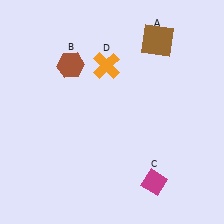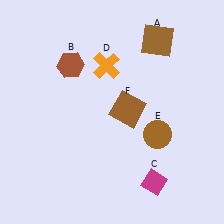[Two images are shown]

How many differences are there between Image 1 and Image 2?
There are 2 differences between the two images.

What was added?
A brown circle (E), a brown square (F) were added in Image 2.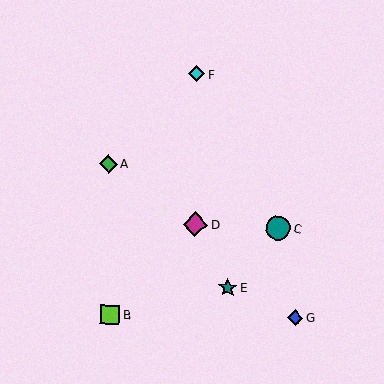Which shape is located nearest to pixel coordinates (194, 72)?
The cyan diamond (labeled F) at (197, 74) is nearest to that location.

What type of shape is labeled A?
Shape A is a green diamond.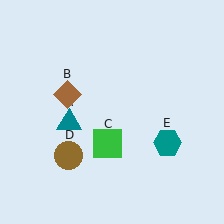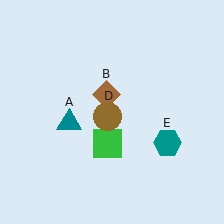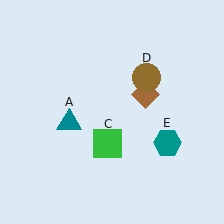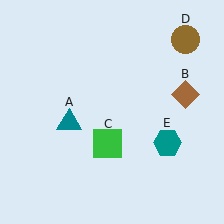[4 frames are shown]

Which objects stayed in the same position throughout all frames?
Teal triangle (object A) and green square (object C) and teal hexagon (object E) remained stationary.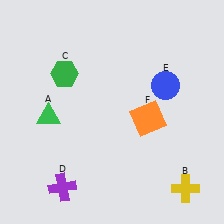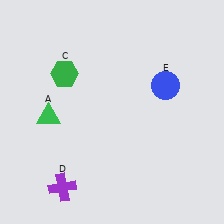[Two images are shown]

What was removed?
The orange square (F), the yellow cross (B) were removed in Image 2.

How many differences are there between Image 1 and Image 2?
There are 2 differences between the two images.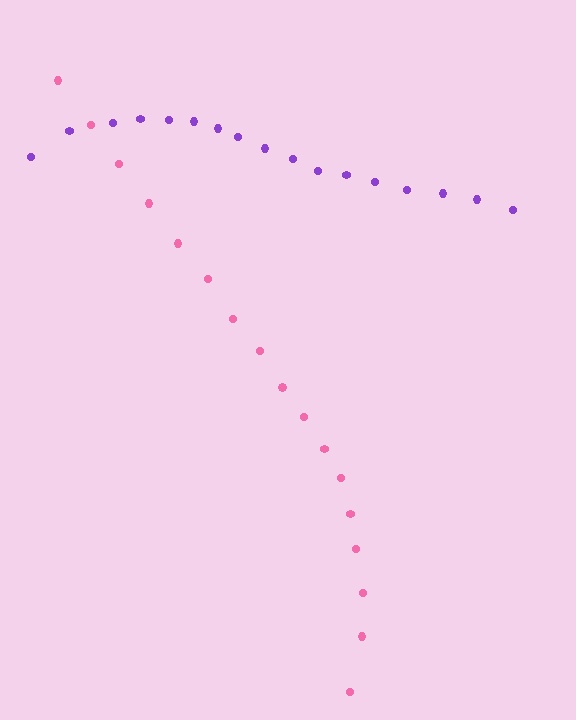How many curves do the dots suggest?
There are 2 distinct paths.